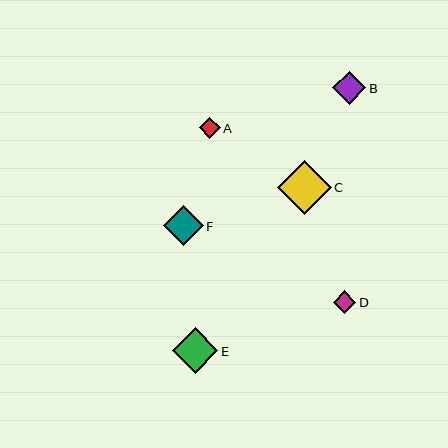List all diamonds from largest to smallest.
From largest to smallest: C, E, F, B, D, A.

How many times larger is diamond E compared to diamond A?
Diamond E is approximately 2.2 times the size of diamond A.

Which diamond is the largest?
Diamond C is the largest with a size of approximately 54 pixels.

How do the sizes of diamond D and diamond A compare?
Diamond D and diamond A are approximately the same size.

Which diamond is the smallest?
Diamond A is the smallest with a size of approximately 21 pixels.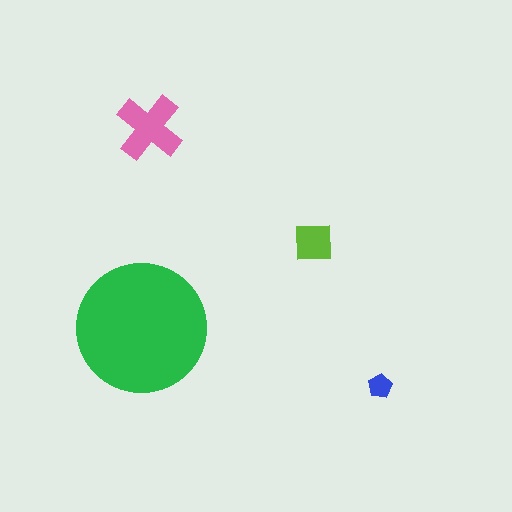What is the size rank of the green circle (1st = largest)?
1st.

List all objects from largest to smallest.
The green circle, the pink cross, the lime square, the blue pentagon.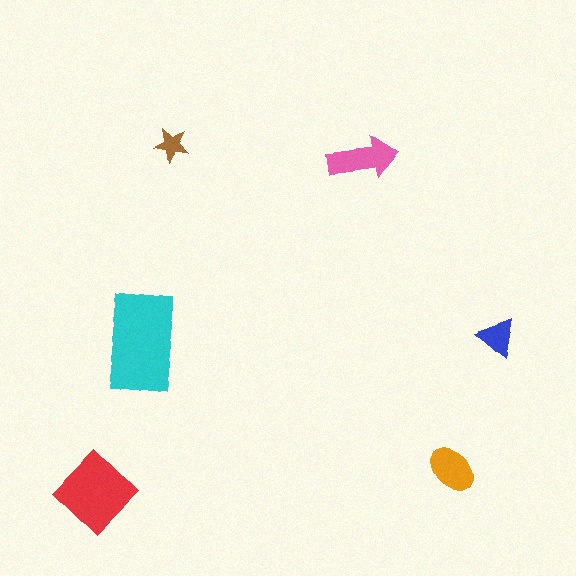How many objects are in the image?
There are 6 objects in the image.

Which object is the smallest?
The brown star.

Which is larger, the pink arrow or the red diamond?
The red diamond.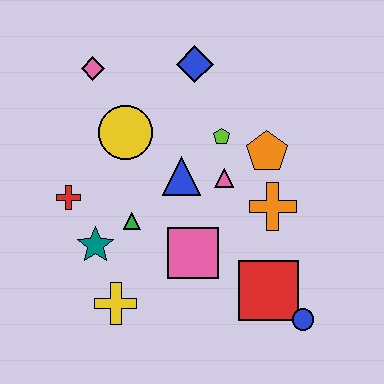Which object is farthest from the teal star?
The blue circle is farthest from the teal star.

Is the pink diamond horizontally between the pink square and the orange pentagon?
No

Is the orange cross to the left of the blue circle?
Yes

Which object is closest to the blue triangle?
The pink triangle is closest to the blue triangle.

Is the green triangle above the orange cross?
No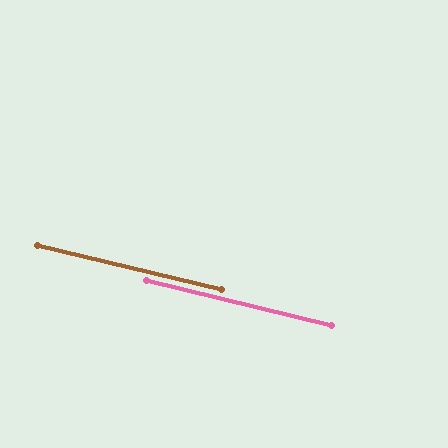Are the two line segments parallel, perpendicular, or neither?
Parallel — their directions differ by only 0.4°.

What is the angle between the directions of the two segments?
Approximately 0 degrees.